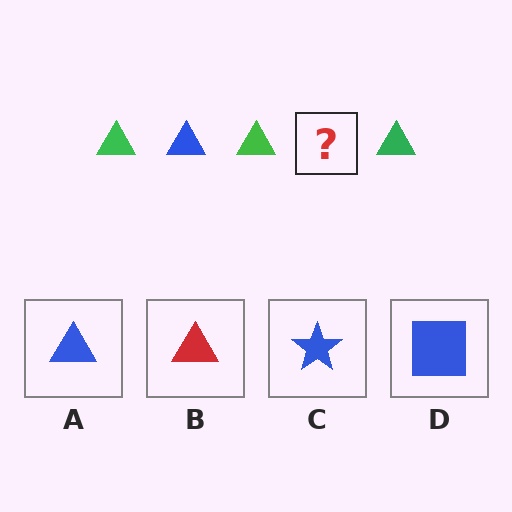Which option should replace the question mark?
Option A.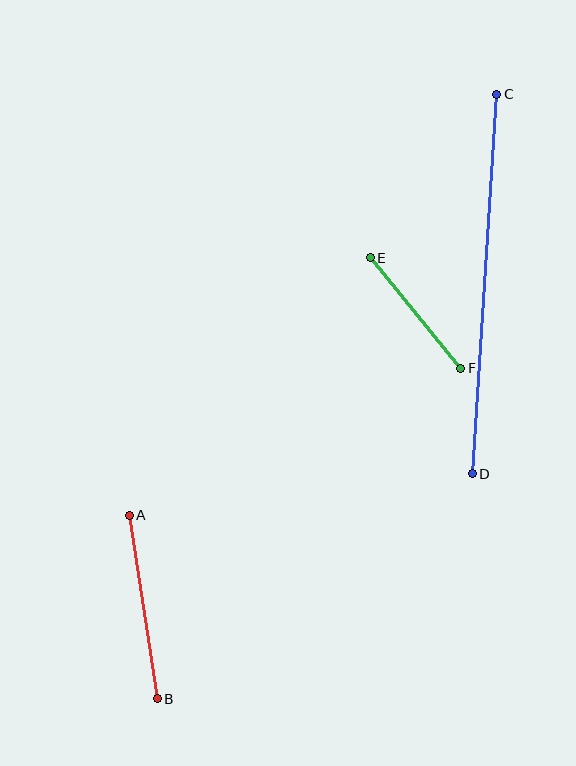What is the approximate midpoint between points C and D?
The midpoint is at approximately (485, 284) pixels.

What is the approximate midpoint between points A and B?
The midpoint is at approximately (143, 607) pixels.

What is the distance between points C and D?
The distance is approximately 380 pixels.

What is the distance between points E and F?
The distance is approximately 143 pixels.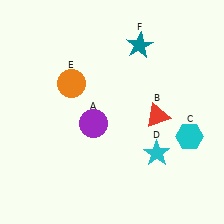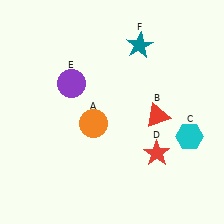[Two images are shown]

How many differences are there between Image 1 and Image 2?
There are 3 differences between the two images.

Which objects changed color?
A changed from purple to orange. D changed from cyan to red. E changed from orange to purple.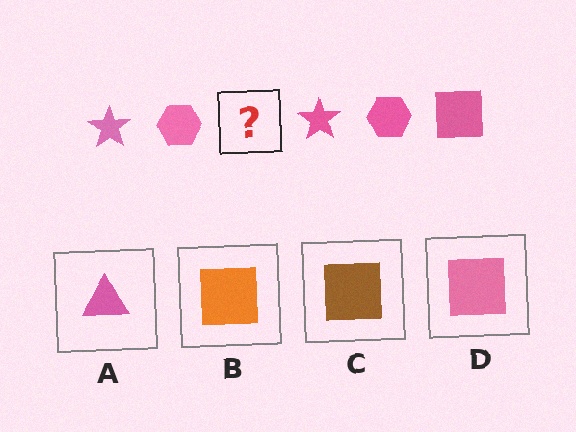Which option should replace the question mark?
Option D.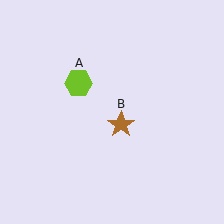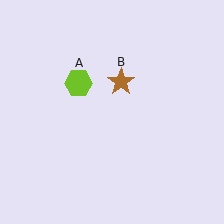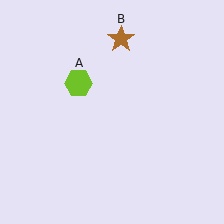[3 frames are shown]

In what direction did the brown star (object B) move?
The brown star (object B) moved up.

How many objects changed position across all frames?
1 object changed position: brown star (object B).